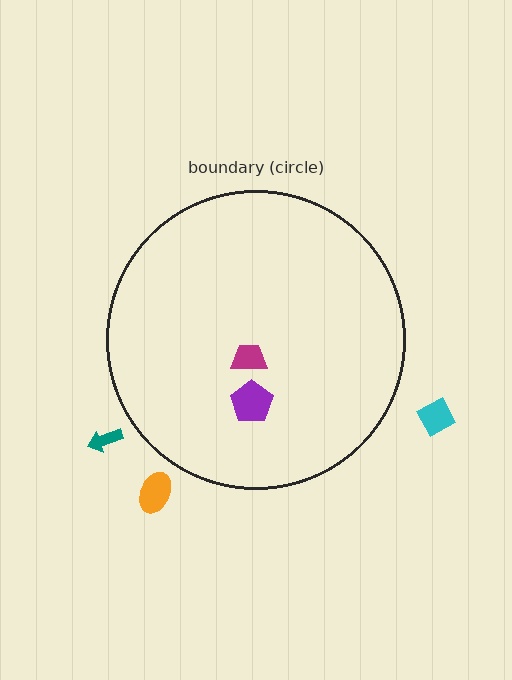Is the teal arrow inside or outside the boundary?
Outside.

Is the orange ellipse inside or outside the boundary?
Outside.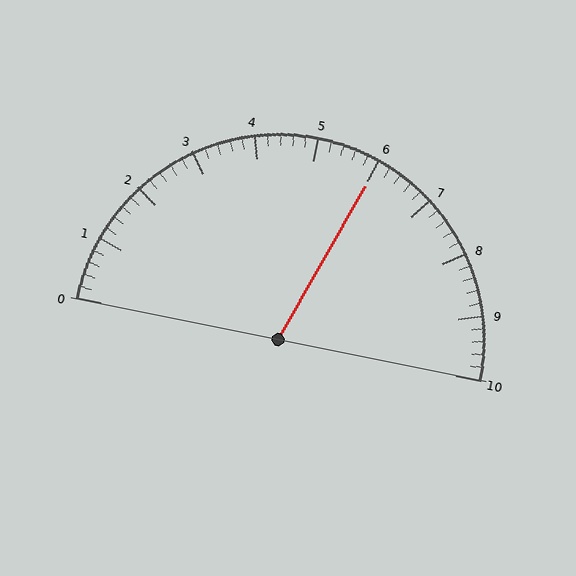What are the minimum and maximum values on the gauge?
The gauge ranges from 0 to 10.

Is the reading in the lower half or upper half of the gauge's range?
The reading is in the upper half of the range (0 to 10).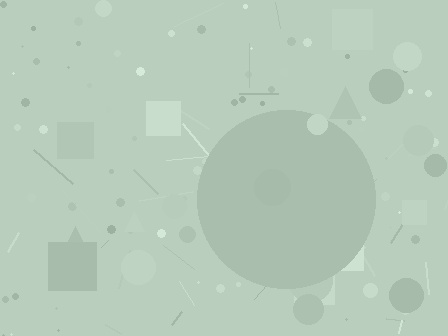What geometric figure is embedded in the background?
A circle is embedded in the background.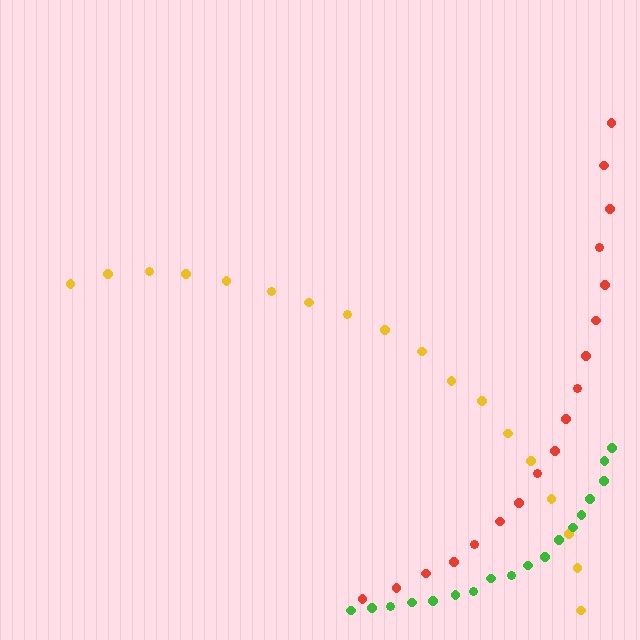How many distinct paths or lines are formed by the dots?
There are 3 distinct paths.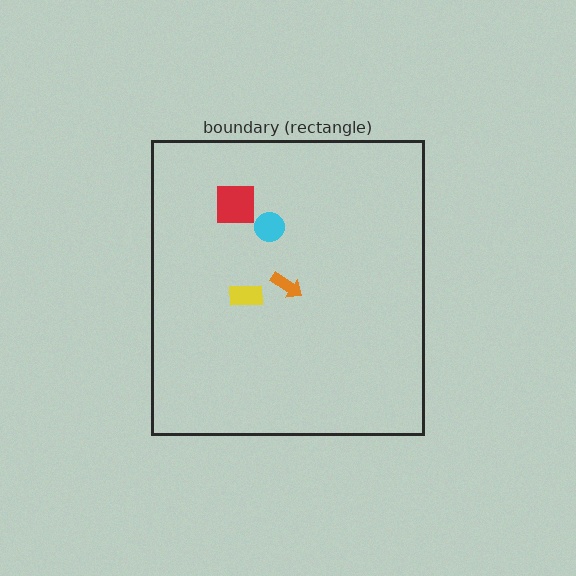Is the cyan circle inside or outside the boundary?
Inside.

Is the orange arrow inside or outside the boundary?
Inside.